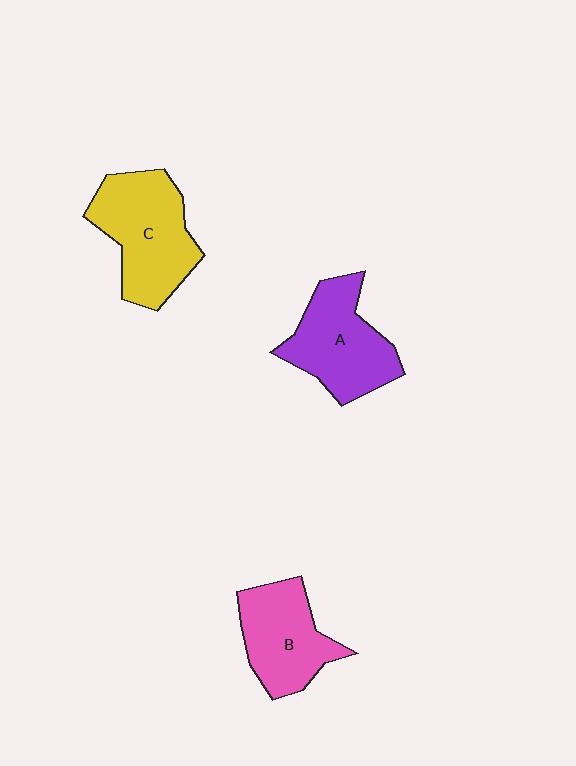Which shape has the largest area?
Shape C (yellow).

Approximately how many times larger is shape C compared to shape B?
Approximately 1.3 times.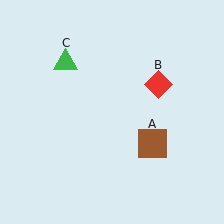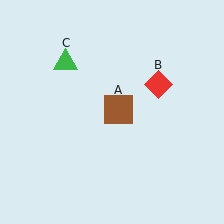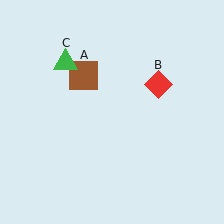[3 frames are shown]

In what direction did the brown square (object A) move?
The brown square (object A) moved up and to the left.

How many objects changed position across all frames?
1 object changed position: brown square (object A).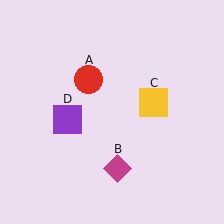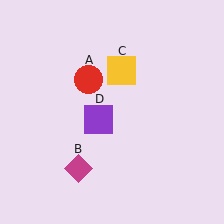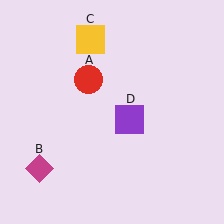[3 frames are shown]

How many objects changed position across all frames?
3 objects changed position: magenta diamond (object B), yellow square (object C), purple square (object D).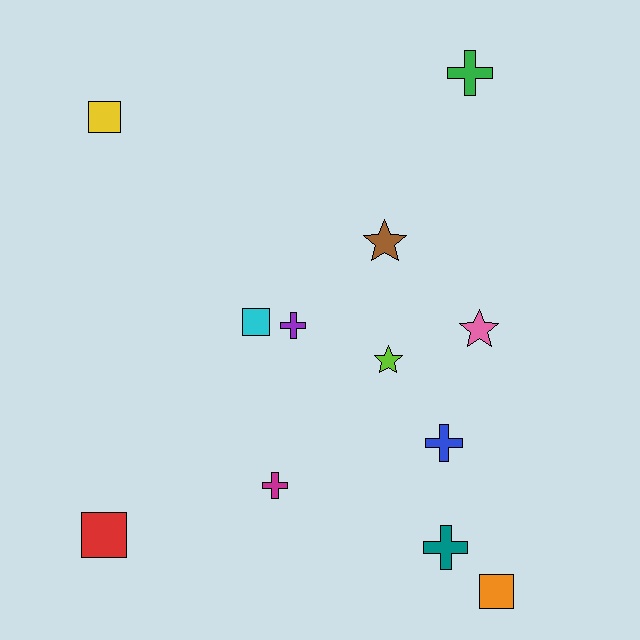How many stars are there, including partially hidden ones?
There are 3 stars.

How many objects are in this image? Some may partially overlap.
There are 12 objects.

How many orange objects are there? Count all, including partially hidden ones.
There is 1 orange object.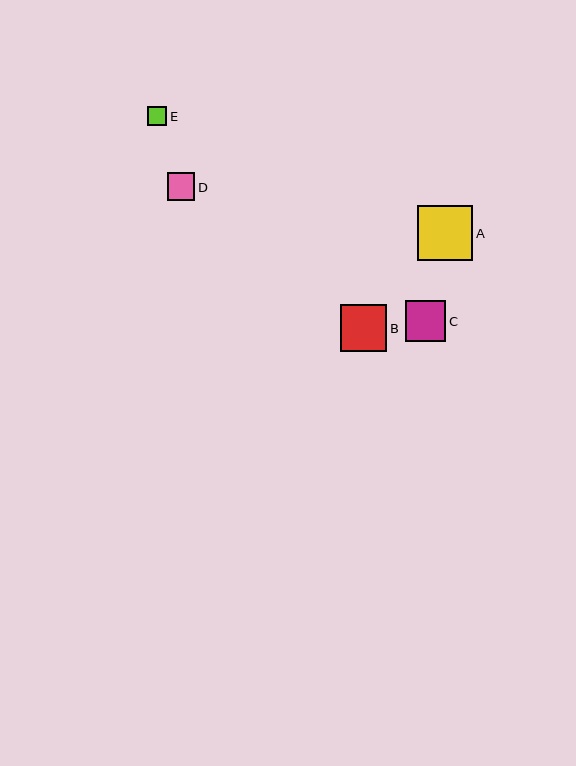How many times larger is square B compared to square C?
Square B is approximately 1.1 times the size of square C.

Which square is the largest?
Square A is the largest with a size of approximately 56 pixels.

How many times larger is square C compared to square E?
Square C is approximately 2.2 times the size of square E.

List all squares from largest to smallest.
From largest to smallest: A, B, C, D, E.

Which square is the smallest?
Square E is the smallest with a size of approximately 19 pixels.